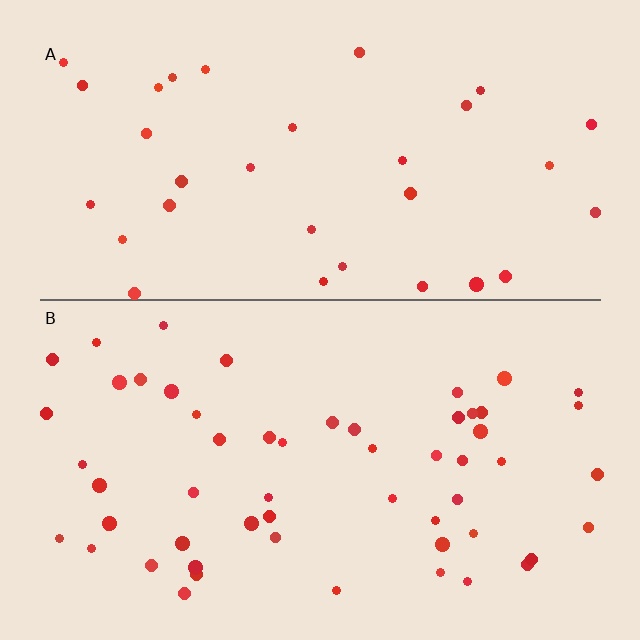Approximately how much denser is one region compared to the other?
Approximately 1.7× — region B over region A.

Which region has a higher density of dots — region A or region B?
B (the bottom).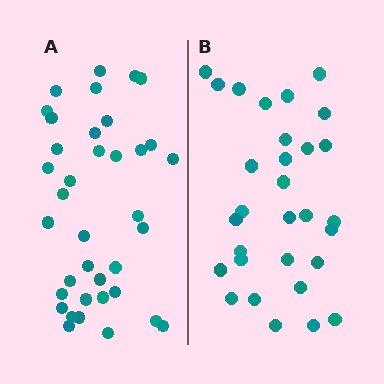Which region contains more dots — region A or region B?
Region A (the left region) has more dots.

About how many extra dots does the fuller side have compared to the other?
Region A has roughly 8 or so more dots than region B.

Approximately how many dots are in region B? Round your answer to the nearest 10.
About 30 dots.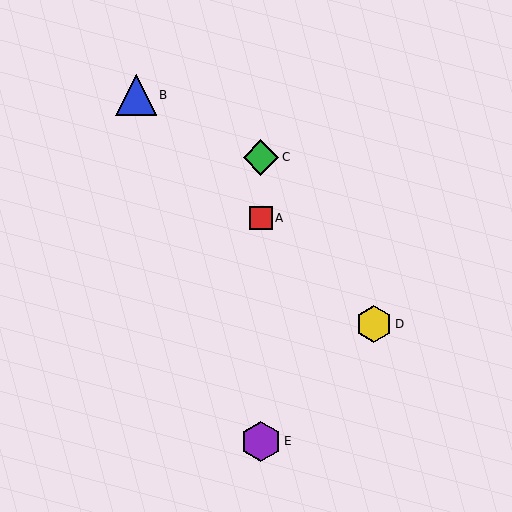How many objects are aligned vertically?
3 objects (A, C, E) are aligned vertically.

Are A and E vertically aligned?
Yes, both are at x≈261.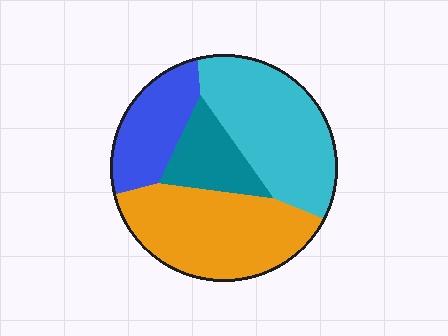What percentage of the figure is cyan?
Cyan covers roughly 35% of the figure.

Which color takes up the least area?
Teal, at roughly 15%.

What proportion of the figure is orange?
Orange covers 35% of the figure.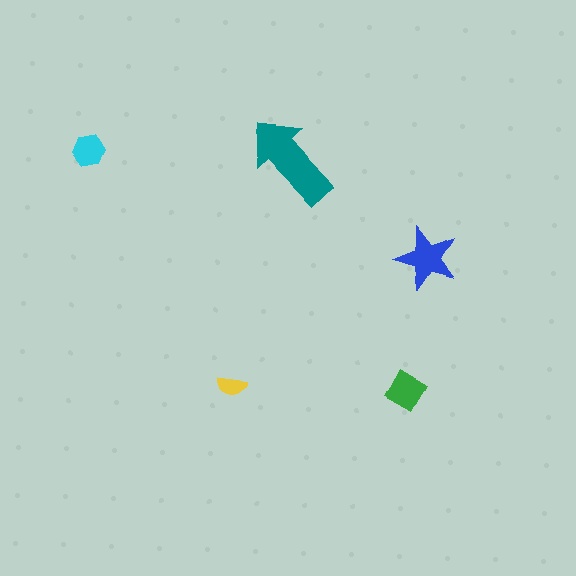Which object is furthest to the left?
The cyan hexagon is leftmost.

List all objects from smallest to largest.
The yellow semicircle, the cyan hexagon, the green diamond, the blue star, the teal arrow.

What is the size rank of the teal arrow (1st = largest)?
1st.